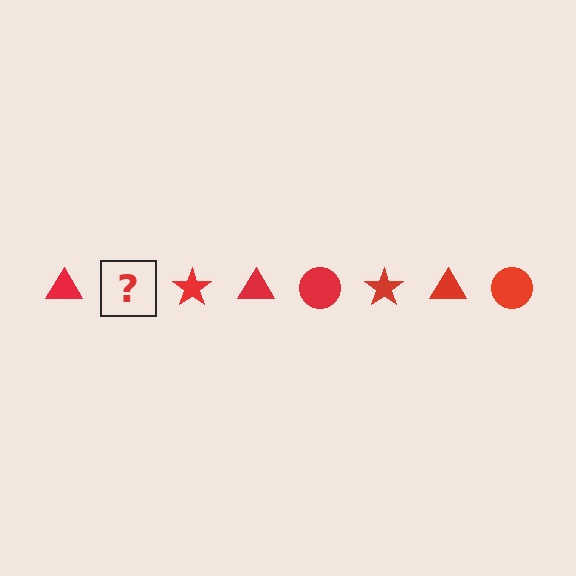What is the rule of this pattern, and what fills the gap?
The rule is that the pattern cycles through triangle, circle, star shapes in red. The gap should be filled with a red circle.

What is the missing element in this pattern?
The missing element is a red circle.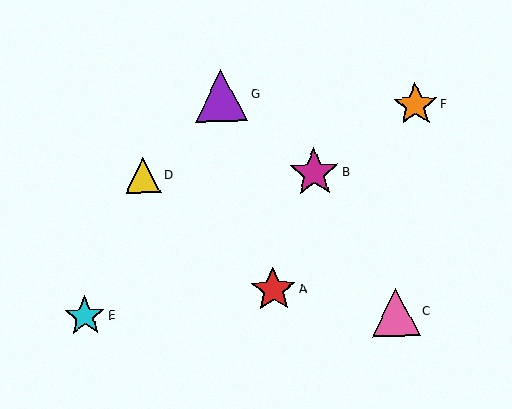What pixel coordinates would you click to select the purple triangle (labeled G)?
Click at (221, 95) to select the purple triangle G.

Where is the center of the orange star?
The center of the orange star is at (415, 105).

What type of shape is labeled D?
Shape D is a yellow triangle.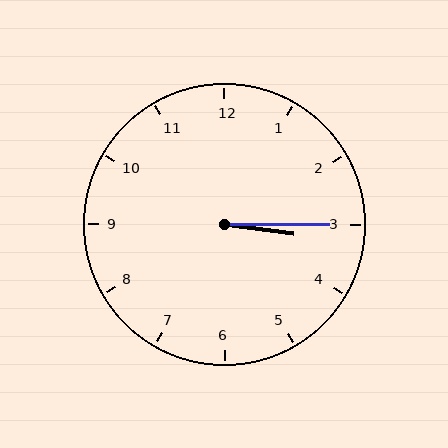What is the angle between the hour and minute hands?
Approximately 8 degrees.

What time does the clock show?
3:15.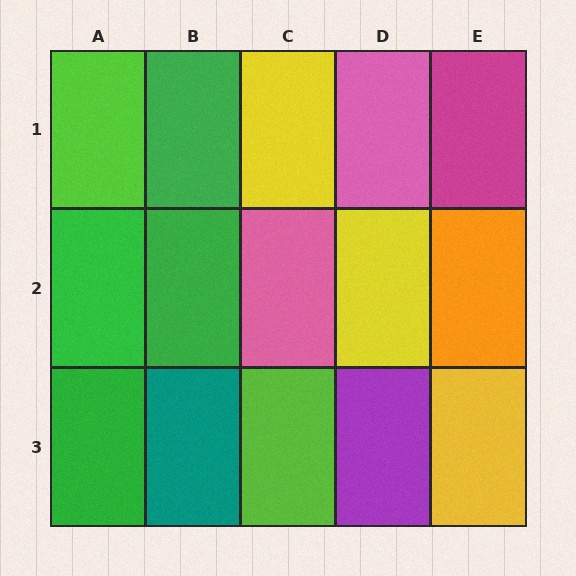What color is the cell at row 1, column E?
Magenta.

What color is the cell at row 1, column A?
Lime.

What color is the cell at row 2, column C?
Pink.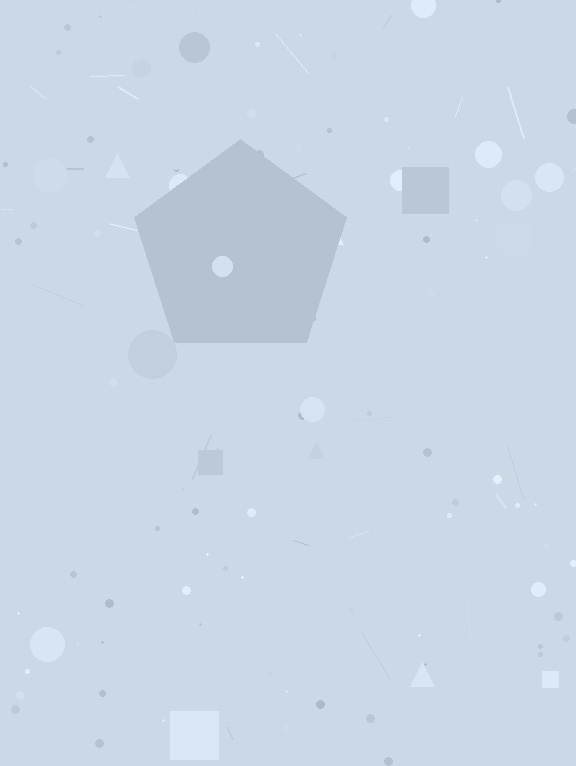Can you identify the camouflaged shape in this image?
The camouflaged shape is a pentagon.